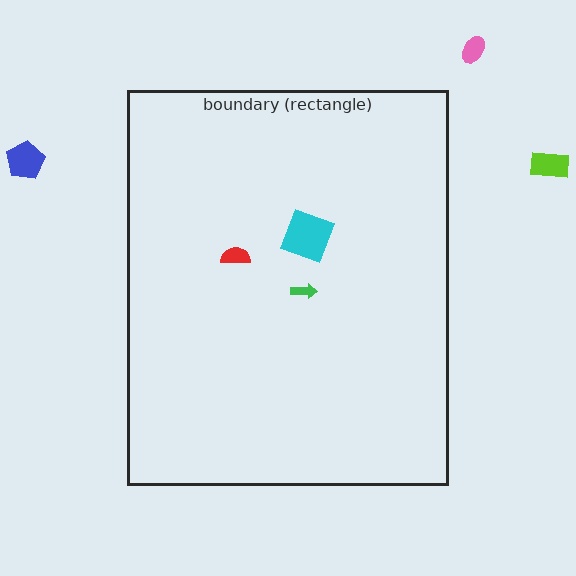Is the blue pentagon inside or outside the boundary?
Outside.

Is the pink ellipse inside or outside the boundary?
Outside.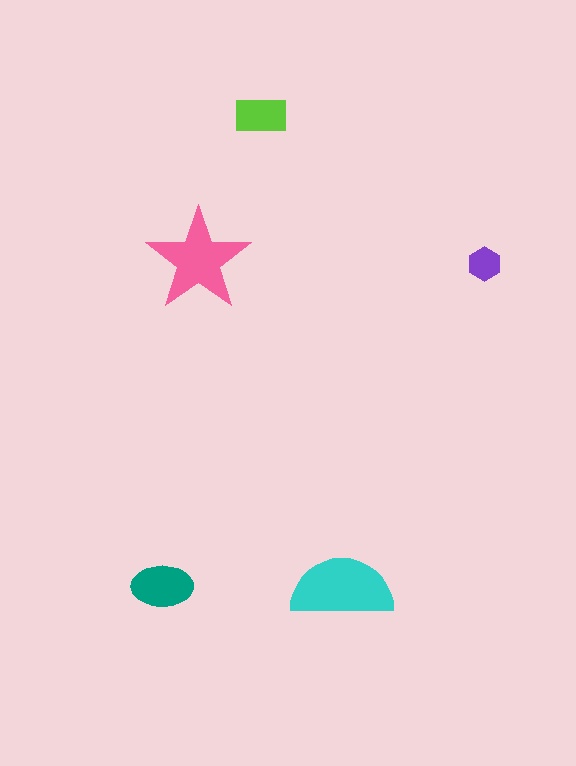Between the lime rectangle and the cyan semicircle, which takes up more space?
The cyan semicircle.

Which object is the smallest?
The purple hexagon.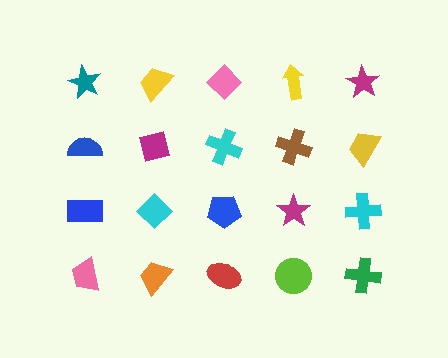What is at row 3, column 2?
A cyan diamond.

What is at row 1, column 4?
A yellow arrow.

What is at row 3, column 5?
A cyan cross.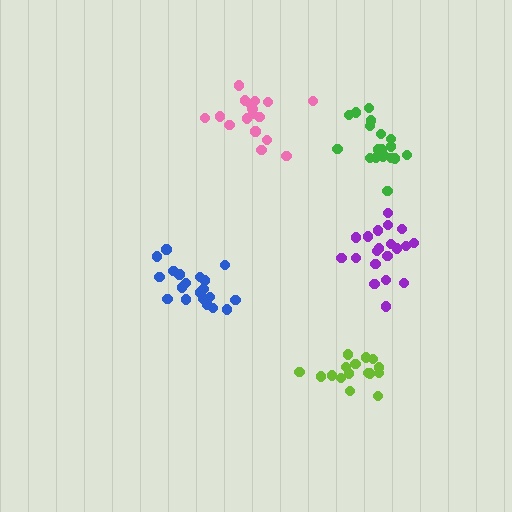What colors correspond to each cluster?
The clusters are colored: lime, green, pink, blue, purple.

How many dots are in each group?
Group 1: 16 dots, Group 2: 19 dots, Group 3: 17 dots, Group 4: 20 dots, Group 5: 20 dots (92 total).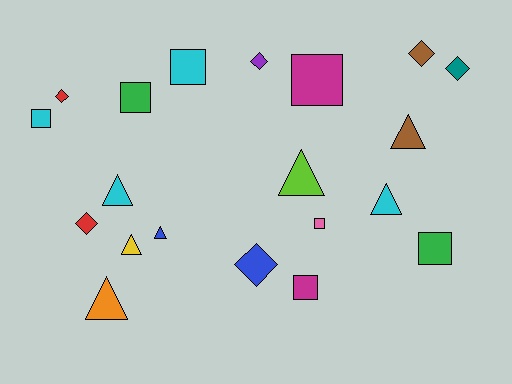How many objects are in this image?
There are 20 objects.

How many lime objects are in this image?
There is 1 lime object.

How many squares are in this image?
There are 7 squares.